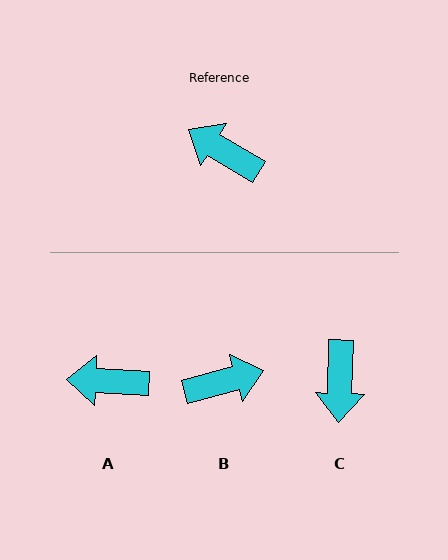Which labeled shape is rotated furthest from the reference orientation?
B, about 134 degrees away.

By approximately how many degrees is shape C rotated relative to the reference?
Approximately 119 degrees counter-clockwise.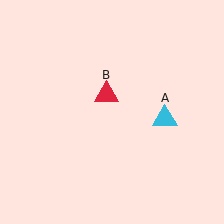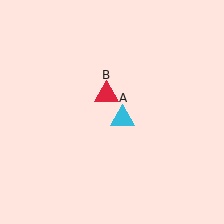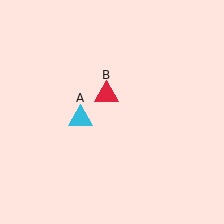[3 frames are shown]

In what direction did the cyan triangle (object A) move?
The cyan triangle (object A) moved left.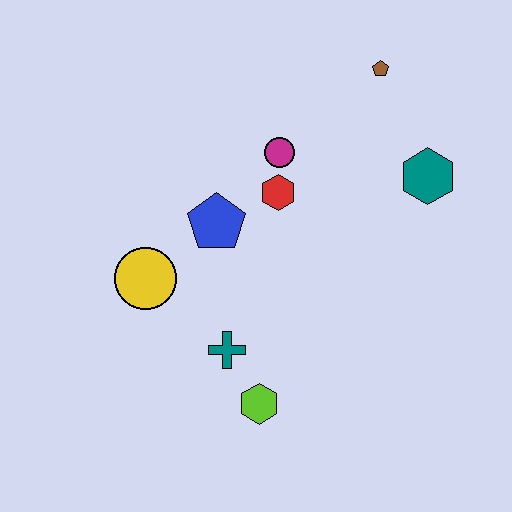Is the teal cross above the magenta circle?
No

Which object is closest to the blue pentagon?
The red hexagon is closest to the blue pentagon.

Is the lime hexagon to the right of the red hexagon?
No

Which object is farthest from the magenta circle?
The lime hexagon is farthest from the magenta circle.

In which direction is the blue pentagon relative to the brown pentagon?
The blue pentagon is to the left of the brown pentagon.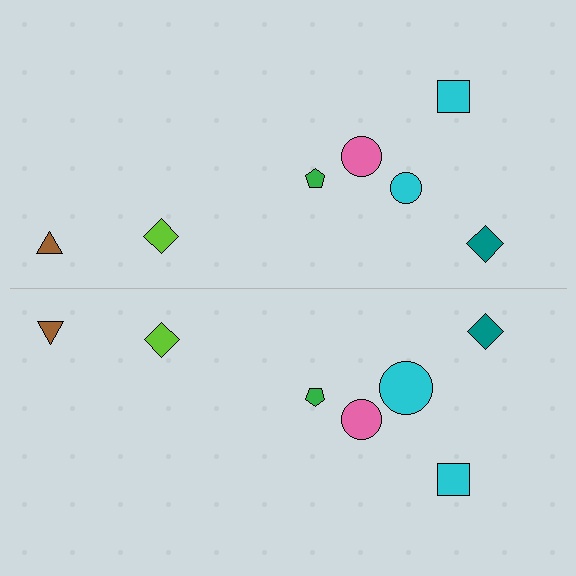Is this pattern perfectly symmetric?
No, the pattern is not perfectly symmetric. The cyan circle on the bottom side has a different size than its mirror counterpart.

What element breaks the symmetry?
The cyan circle on the bottom side has a different size than its mirror counterpart.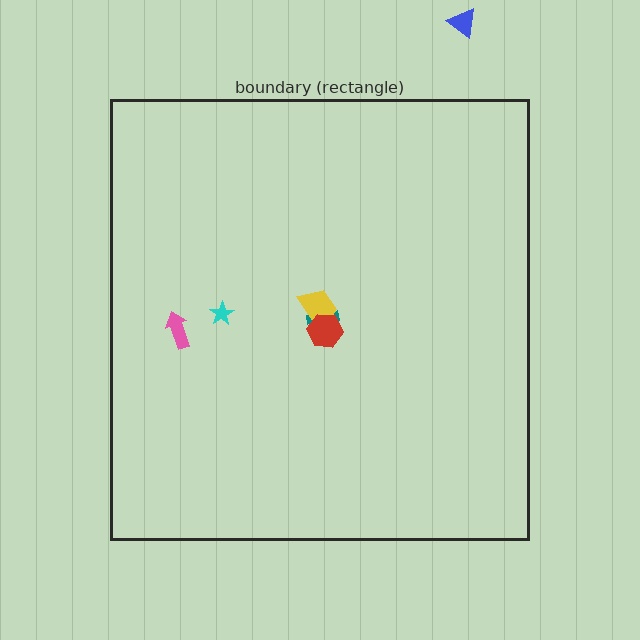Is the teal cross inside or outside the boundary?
Inside.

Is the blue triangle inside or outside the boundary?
Outside.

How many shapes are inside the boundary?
5 inside, 1 outside.